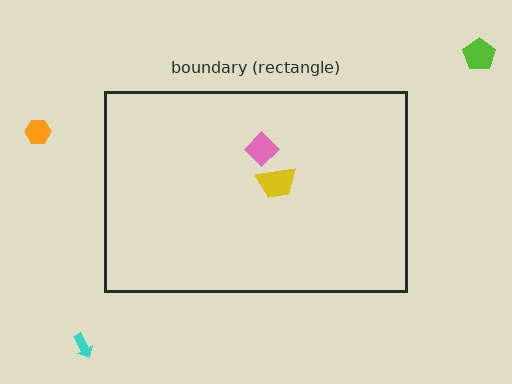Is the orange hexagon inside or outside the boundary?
Outside.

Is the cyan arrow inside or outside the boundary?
Outside.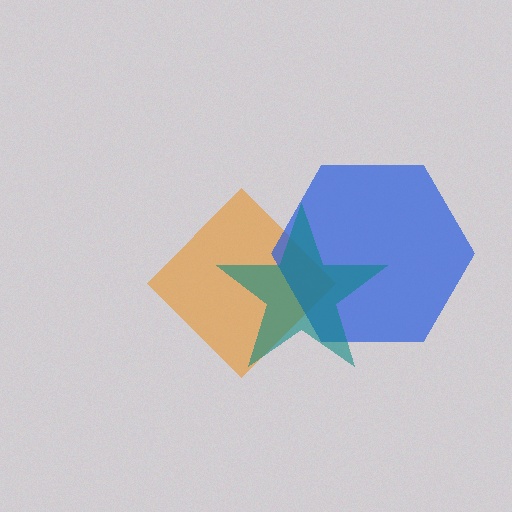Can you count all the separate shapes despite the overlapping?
Yes, there are 3 separate shapes.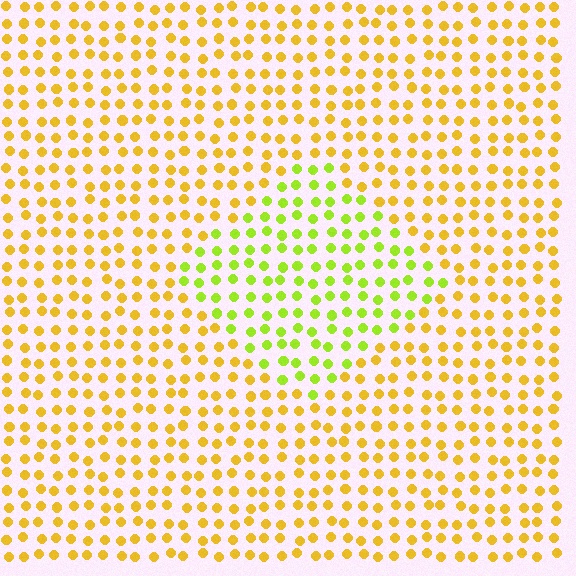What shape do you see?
I see a diamond.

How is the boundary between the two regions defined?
The boundary is defined purely by a slight shift in hue (about 39 degrees). Spacing, size, and orientation are identical on both sides.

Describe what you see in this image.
The image is filled with small yellow elements in a uniform arrangement. A diamond-shaped region is visible where the elements are tinted to a slightly different hue, forming a subtle color boundary.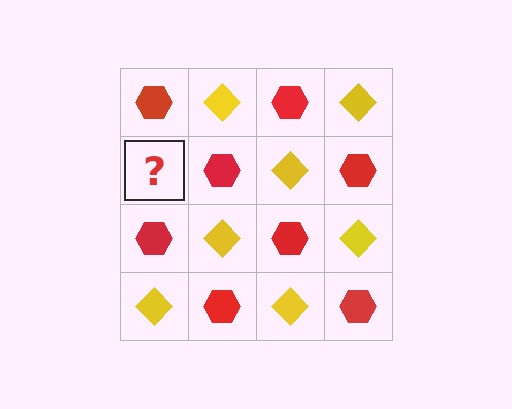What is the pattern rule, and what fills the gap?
The rule is that it alternates red hexagon and yellow diamond in a checkerboard pattern. The gap should be filled with a yellow diamond.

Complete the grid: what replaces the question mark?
The question mark should be replaced with a yellow diamond.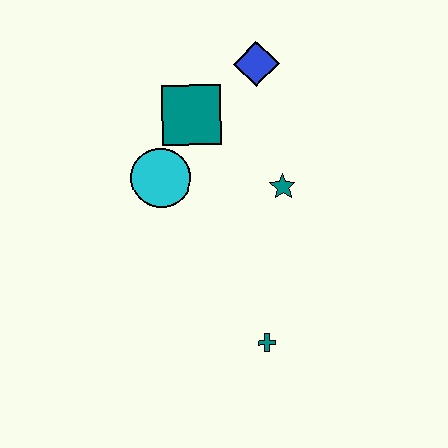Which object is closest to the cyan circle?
The teal square is closest to the cyan circle.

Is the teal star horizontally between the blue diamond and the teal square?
No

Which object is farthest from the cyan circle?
The teal cross is farthest from the cyan circle.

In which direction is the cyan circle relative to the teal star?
The cyan circle is to the left of the teal star.